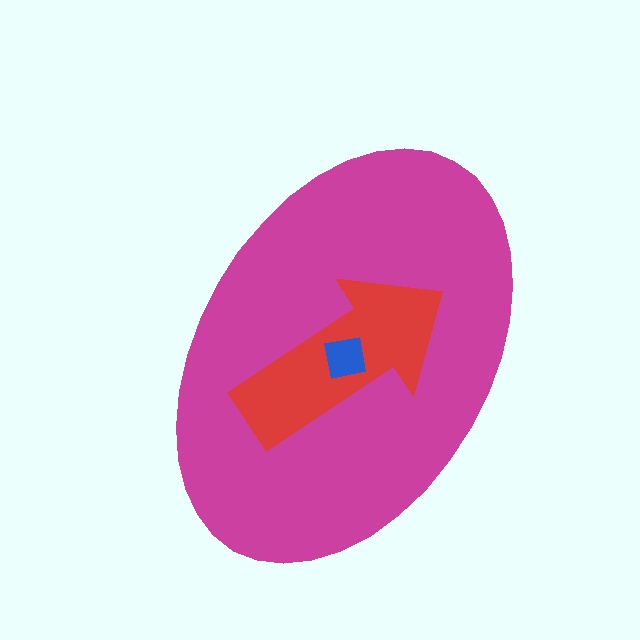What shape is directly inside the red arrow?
The blue square.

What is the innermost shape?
The blue square.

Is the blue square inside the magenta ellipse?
Yes.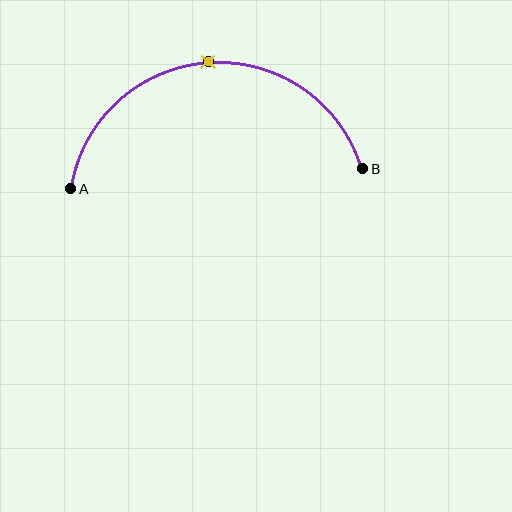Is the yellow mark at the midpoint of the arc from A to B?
Yes. The yellow mark lies on the arc at equal arc-length from both A and B — it is the arc midpoint.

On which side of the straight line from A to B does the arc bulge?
The arc bulges above the straight line connecting A and B.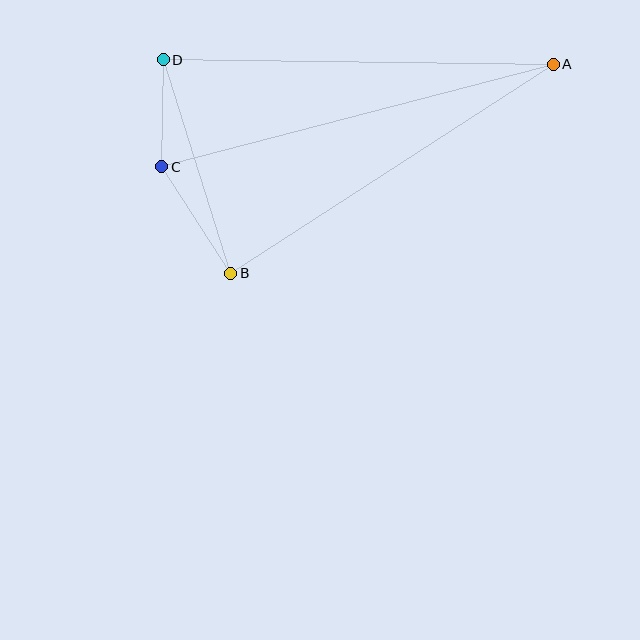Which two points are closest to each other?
Points C and D are closest to each other.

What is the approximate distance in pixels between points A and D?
The distance between A and D is approximately 390 pixels.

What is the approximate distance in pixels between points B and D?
The distance between B and D is approximately 224 pixels.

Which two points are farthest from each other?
Points A and C are farthest from each other.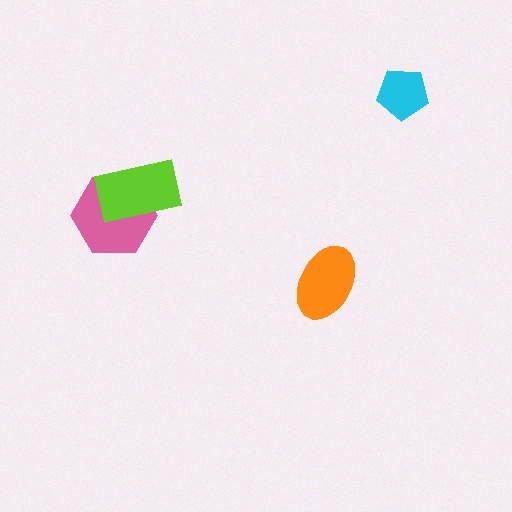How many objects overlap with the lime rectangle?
1 object overlaps with the lime rectangle.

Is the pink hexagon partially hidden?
Yes, it is partially covered by another shape.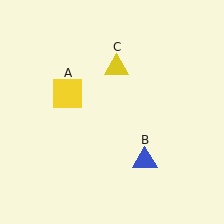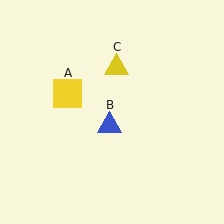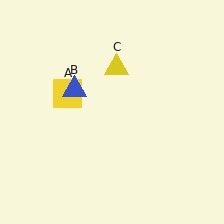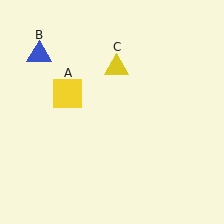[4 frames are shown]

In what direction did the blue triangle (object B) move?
The blue triangle (object B) moved up and to the left.